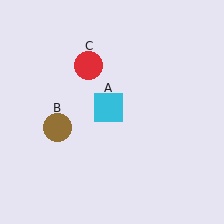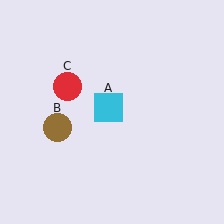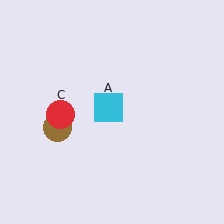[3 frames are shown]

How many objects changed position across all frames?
1 object changed position: red circle (object C).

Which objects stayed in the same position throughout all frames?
Cyan square (object A) and brown circle (object B) remained stationary.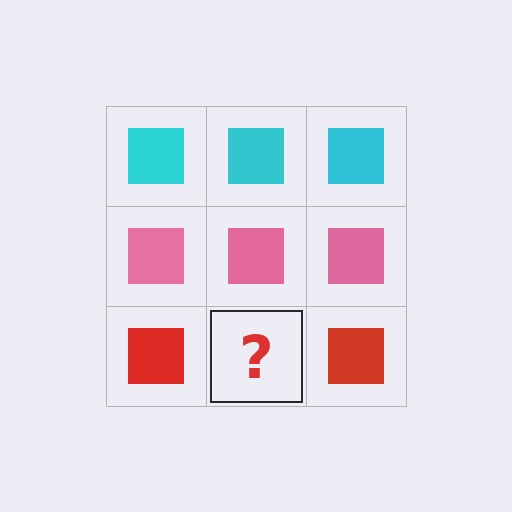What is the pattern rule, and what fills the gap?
The rule is that each row has a consistent color. The gap should be filled with a red square.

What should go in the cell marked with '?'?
The missing cell should contain a red square.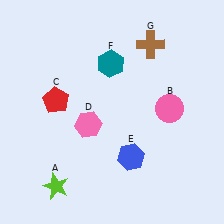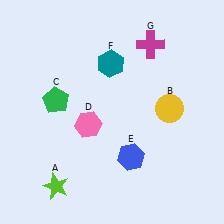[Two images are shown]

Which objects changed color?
B changed from pink to yellow. C changed from red to green. G changed from brown to magenta.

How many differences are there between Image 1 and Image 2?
There are 3 differences between the two images.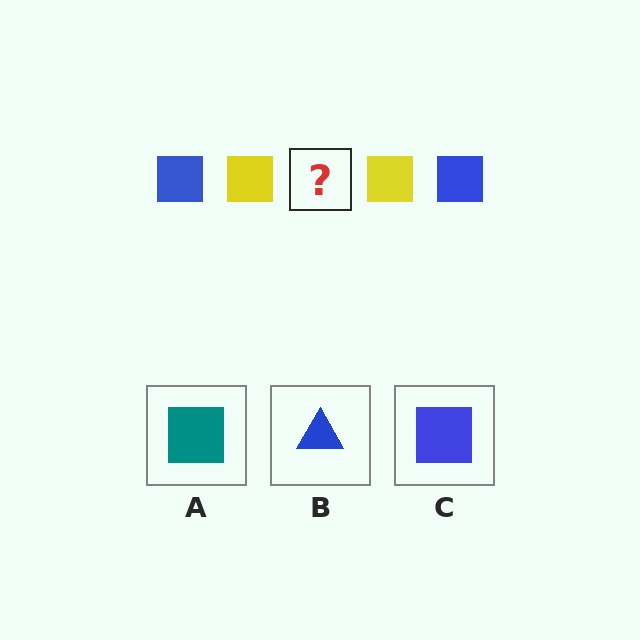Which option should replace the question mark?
Option C.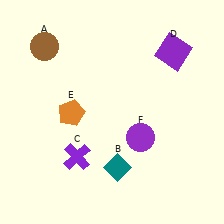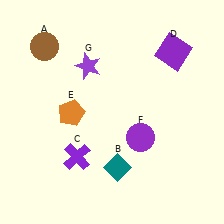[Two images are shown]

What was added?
A purple star (G) was added in Image 2.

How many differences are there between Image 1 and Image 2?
There is 1 difference between the two images.